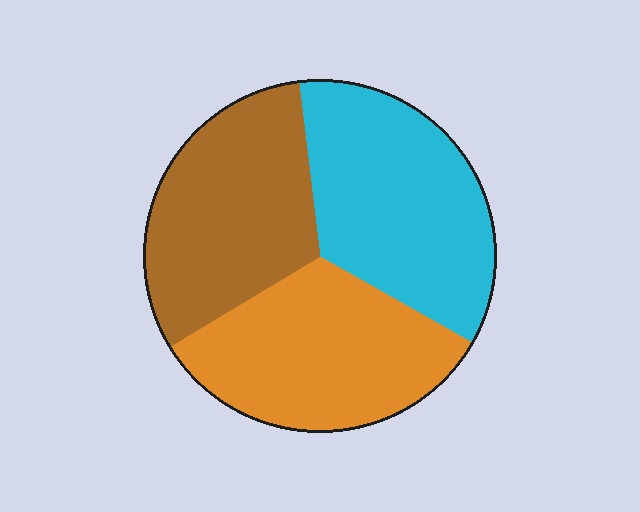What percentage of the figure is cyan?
Cyan covers about 35% of the figure.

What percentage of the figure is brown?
Brown takes up about one third (1/3) of the figure.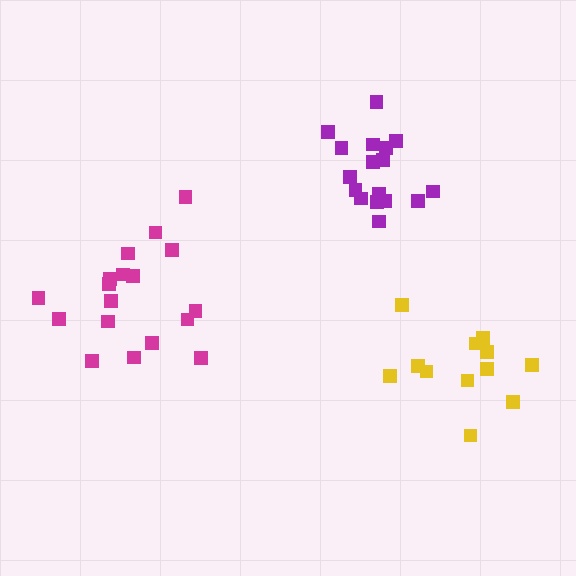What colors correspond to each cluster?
The clusters are colored: magenta, yellow, purple.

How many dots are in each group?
Group 1: 18 dots, Group 2: 12 dots, Group 3: 17 dots (47 total).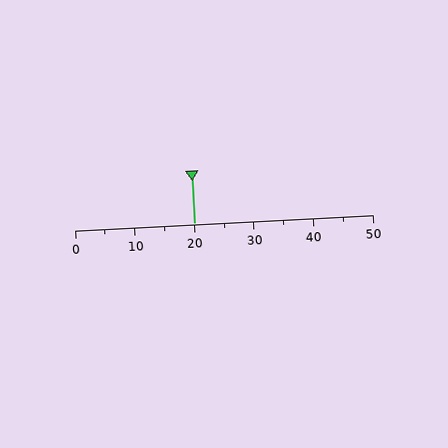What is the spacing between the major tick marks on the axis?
The major ticks are spaced 10 apart.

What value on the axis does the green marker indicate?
The marker indicates approximately 20.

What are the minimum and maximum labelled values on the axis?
The axis runs from 0 to 50.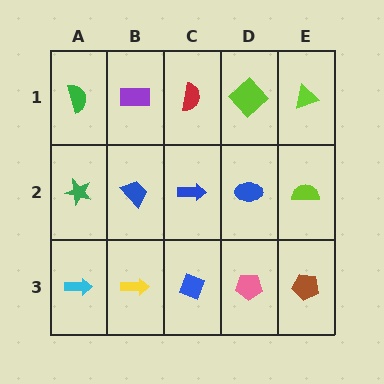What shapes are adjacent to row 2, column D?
A lime diamond (row 1, column D), a pink pentagon (row 3, column D), a blue arrow (row 2, column C), a lime semicircle (row 2, column E).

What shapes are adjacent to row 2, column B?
A purple rectangle (row 1, column B), a yellow arrow (row 3, column B), a green star (row 2, column A), a blue arrow (row 2, column C).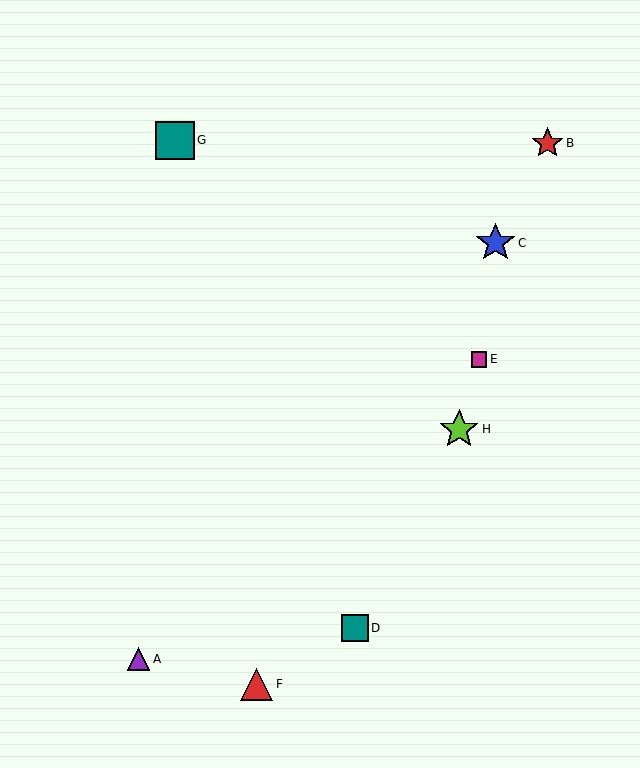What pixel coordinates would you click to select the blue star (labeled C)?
Click at (496, 243) to select the blue star C.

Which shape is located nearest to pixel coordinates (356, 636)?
The teal square (labeled D) at (355, 628) is nearest to that location.